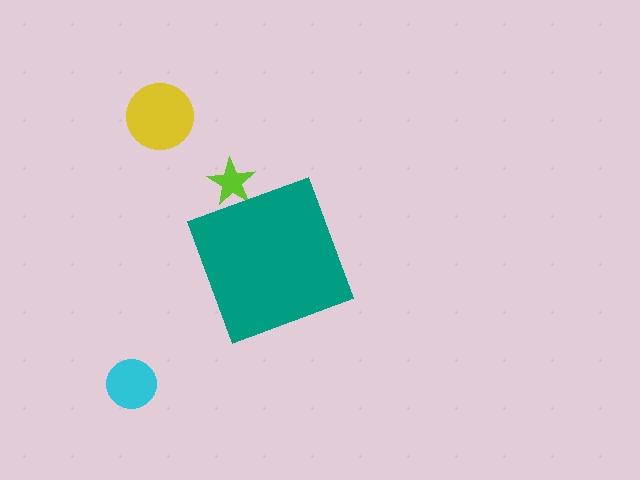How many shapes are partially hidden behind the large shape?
1 shape is partially hidden.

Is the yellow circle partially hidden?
No, the yellow circle is fully visible.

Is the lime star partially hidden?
Yes, the lime star is partially hidden behind the teal diamond.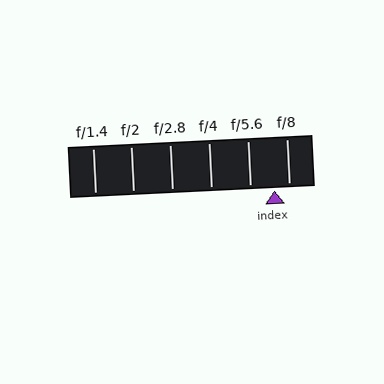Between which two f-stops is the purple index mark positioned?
The index mark is between f/5.6 and f/8.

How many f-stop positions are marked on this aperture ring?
There are 6 f-stop positions marked.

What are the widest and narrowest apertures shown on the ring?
The widest aperture shown is f/1.4 and the narrowest is f/8.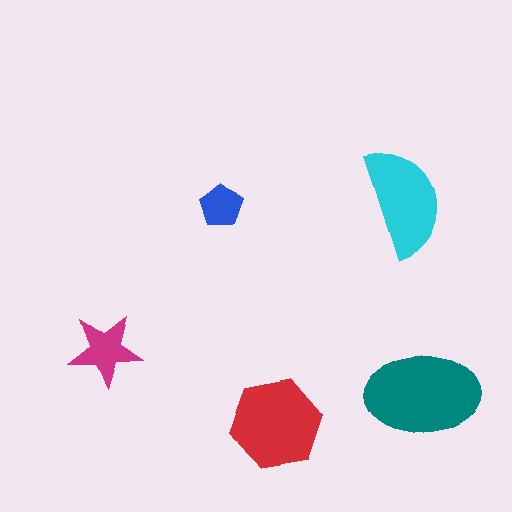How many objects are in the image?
There are 5 objects in the image.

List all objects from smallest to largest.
The blue pentagon, the magenta star, the cyan semicircle, the red hexagon, the teal ellipse.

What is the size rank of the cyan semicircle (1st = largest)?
3rd.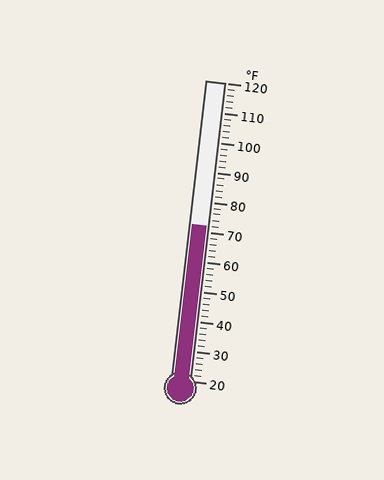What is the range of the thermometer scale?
The thermometer scale ranges from 20°F to 120°F.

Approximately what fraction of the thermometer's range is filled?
The thermometer is filled to approximately 50% of its range.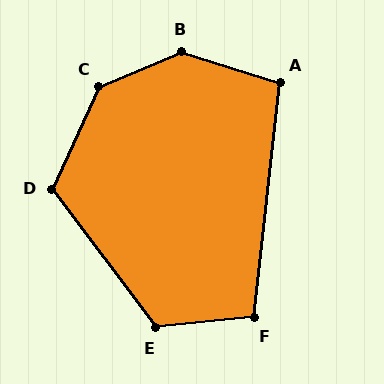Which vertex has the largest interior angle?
B, at approximately 140 degrees.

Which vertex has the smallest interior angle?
A, at approximately 101 degrees.